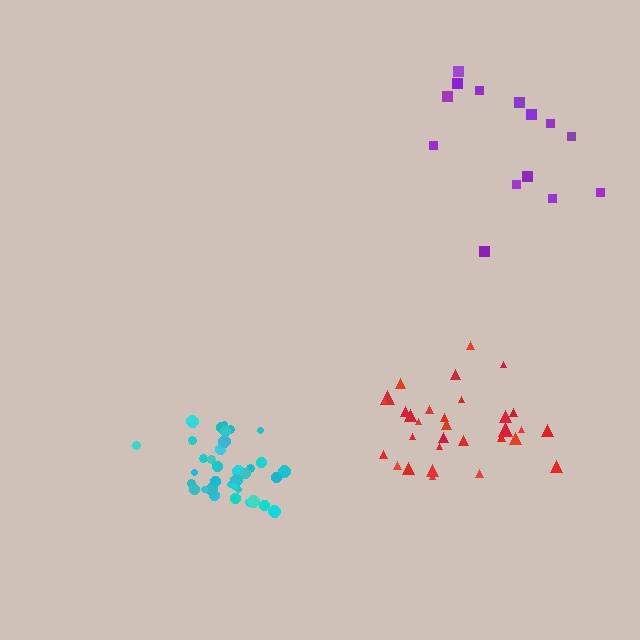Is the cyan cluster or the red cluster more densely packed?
Cyan.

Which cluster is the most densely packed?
Cyan.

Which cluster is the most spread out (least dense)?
Purple.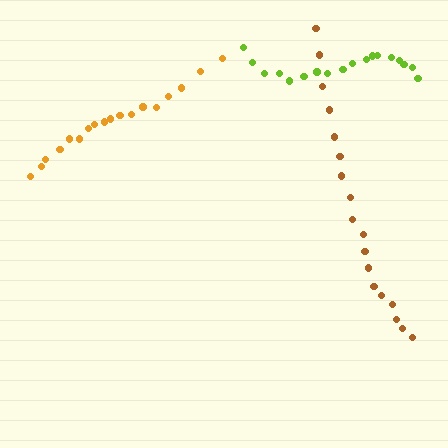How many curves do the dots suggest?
There are 3 distinct paths.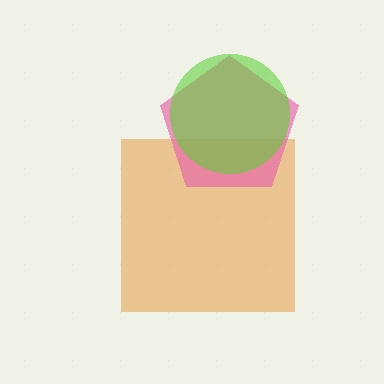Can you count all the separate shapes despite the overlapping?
Yes, there are 3 separate shapes.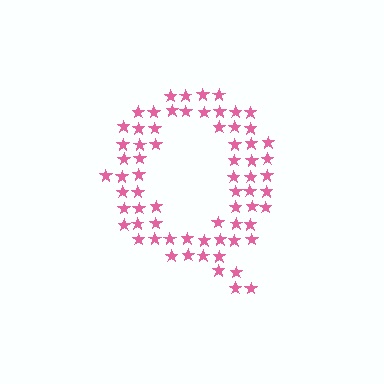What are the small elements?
The small elements are stars.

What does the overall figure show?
The overall figure shows the letter Q.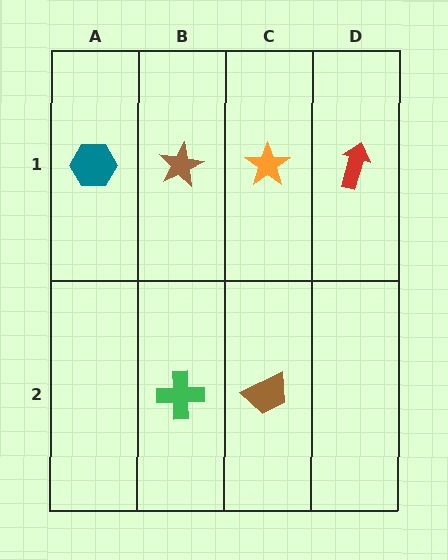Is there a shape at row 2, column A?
No, that cell is empty.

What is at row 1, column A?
A teal hexagon.